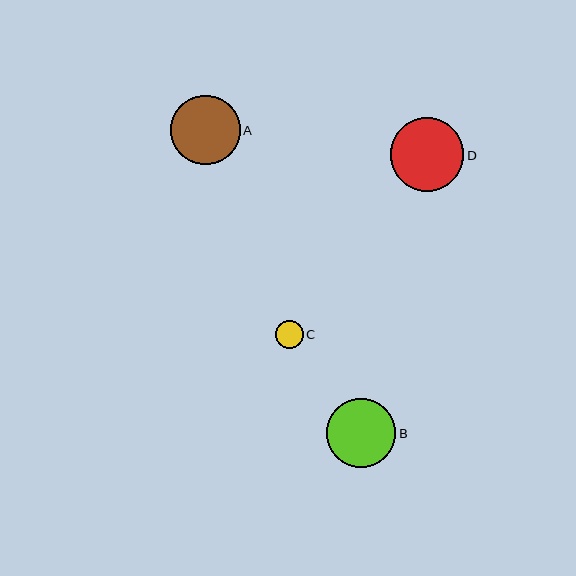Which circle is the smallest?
Circle C is the smallest with a size of approximately 28 pixels.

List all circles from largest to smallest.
From largest to smallest: D, A, B, C.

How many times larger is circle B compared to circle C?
Circle B is approximately 2.5 times the size of circle C.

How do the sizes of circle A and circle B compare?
Circle A and circle B are approximately the same size.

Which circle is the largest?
Circle D is the largest with a size of approximately 74 pixels.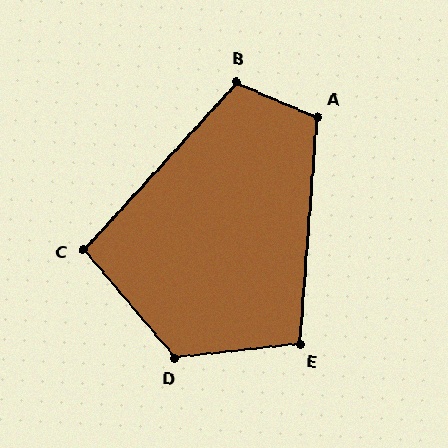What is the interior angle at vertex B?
Approximately 109 degrees (obtuse).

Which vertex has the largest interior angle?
D, at approximately 124 degrees.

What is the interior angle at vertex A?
Approximately 109 degrees (obtuse).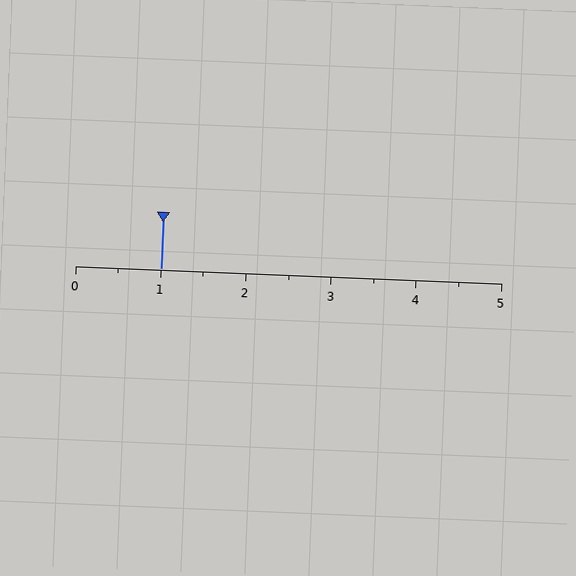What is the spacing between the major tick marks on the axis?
The major ticks are spaced 1 apart.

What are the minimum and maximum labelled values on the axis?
The axis runs from 0 to 5.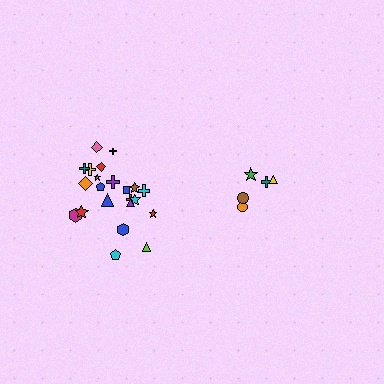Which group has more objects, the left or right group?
The left group.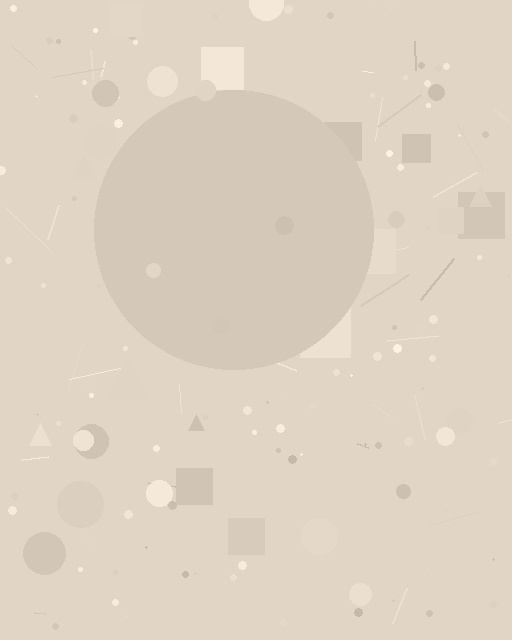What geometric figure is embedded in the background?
A circle is embedded in the background.